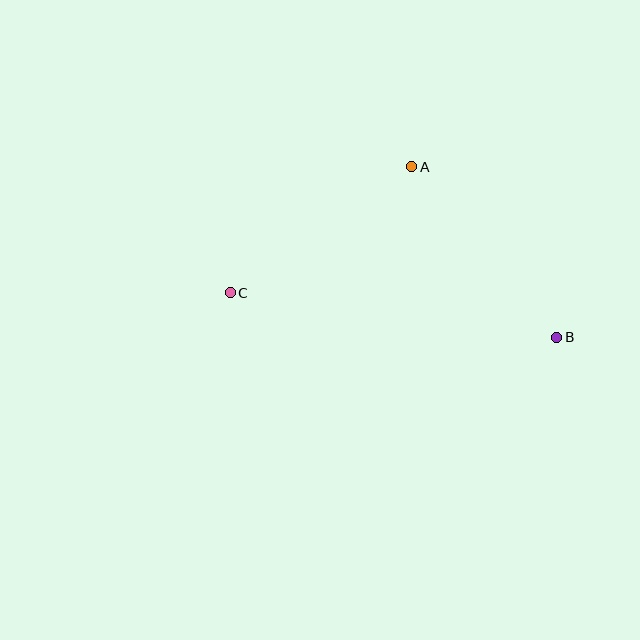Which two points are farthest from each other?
Points B and C are farthest from each other.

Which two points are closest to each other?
Points A and C are closest to each other.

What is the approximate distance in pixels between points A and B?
The distance between A and B is approximately 224 pixels.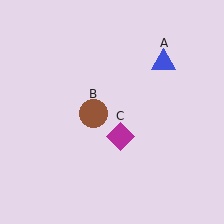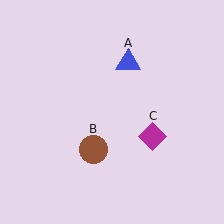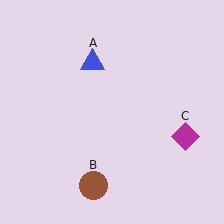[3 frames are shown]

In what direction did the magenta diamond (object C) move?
The magenta diamond (object C) moved right.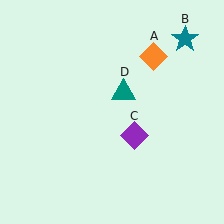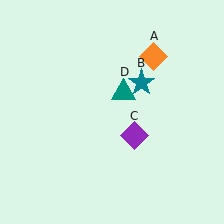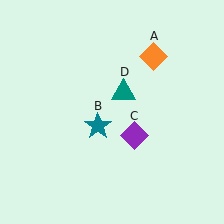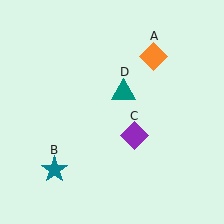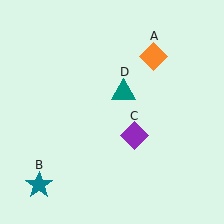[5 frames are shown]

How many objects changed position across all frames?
1 object changed position: teal star (object B).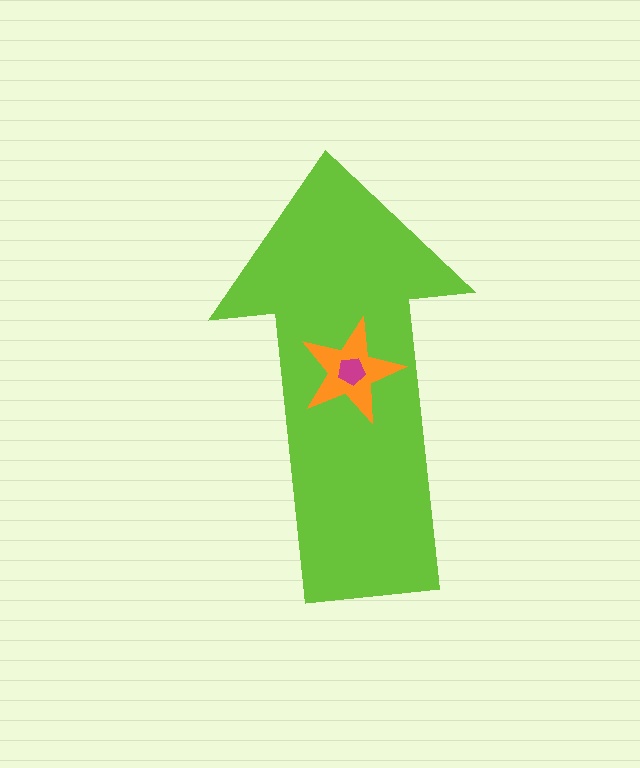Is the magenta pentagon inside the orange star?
Yes.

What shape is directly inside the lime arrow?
The orange star.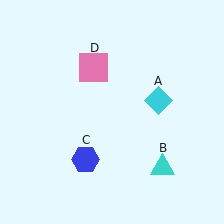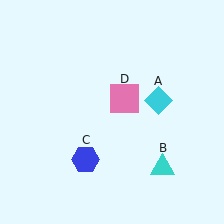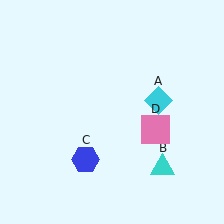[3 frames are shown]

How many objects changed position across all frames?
1 object changed position: pink square (object D).